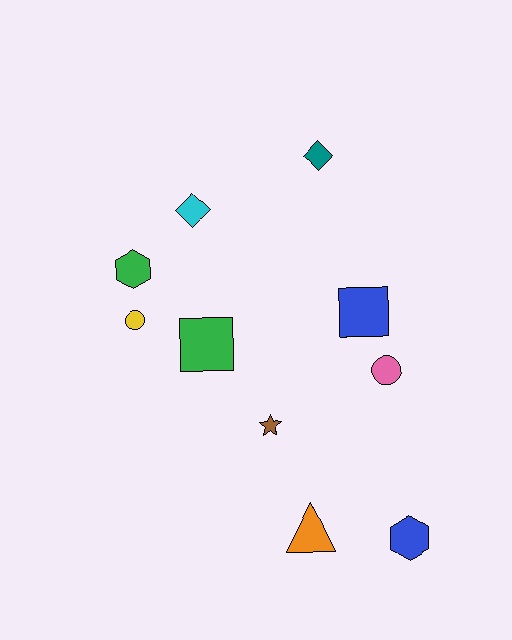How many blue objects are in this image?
There are 2 blue objects.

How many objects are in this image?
There are 10 objects.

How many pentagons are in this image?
There are no pentagons.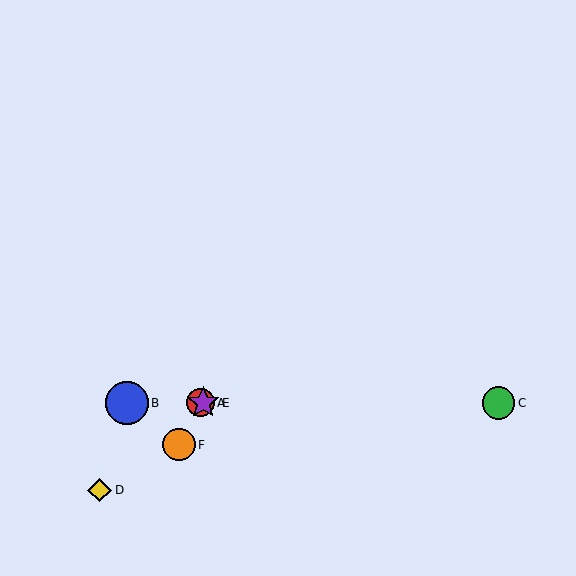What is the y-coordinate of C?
Object C is at y≈403.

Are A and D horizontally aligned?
No, A is at y≈403 and D is at y≈490.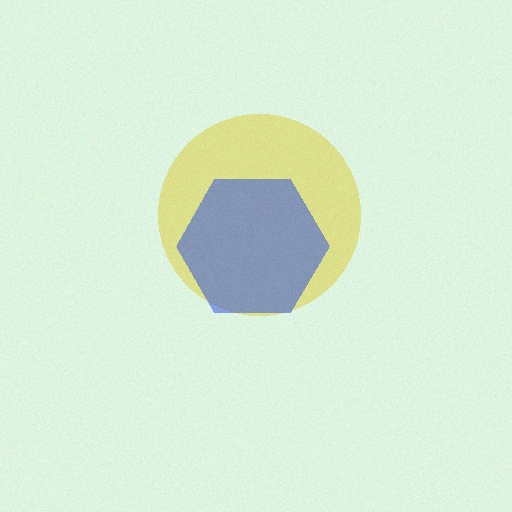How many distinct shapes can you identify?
There are 2 distinct shapes: a yellow circle, a blue hexagon.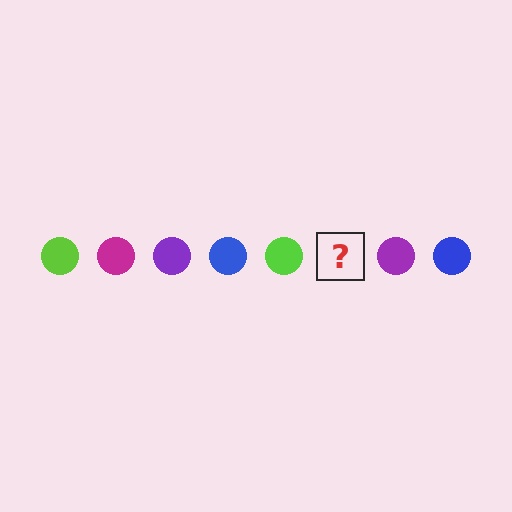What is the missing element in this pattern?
The missing element is a magenta circle.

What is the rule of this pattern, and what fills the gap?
The rule is that the pattern cycles through lime, magenta, purple, blue circles. The gap should be filled with a magenta circle.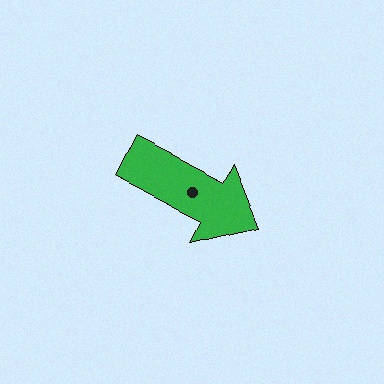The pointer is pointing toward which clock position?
Roughly 4 o'clock.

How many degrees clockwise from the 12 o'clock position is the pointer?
Approximately 117 degrees.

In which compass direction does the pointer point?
Southeast.